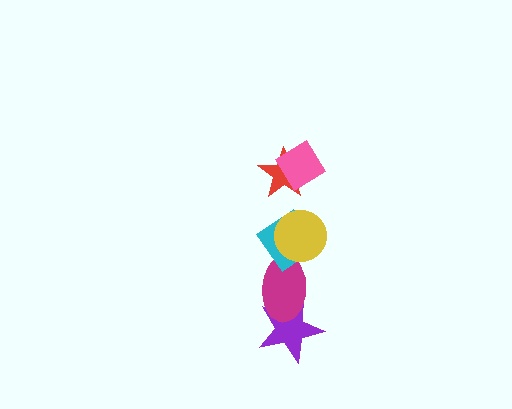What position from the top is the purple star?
The purple star is 6th from the top.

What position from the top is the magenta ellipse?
The magenta ellipse is 5th from the top.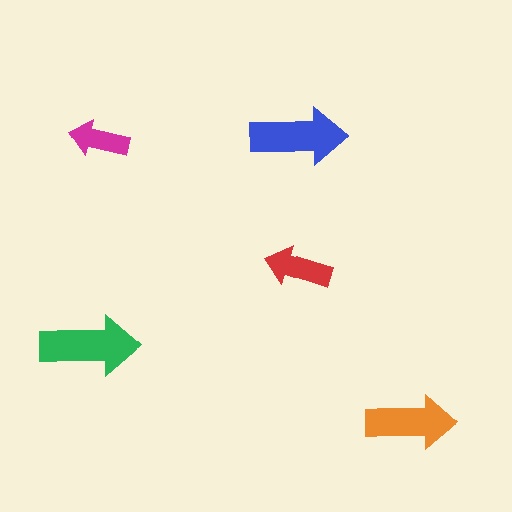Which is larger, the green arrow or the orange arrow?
The green one.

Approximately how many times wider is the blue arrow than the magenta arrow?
About 1.5 times wider.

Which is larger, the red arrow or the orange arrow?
The orange one.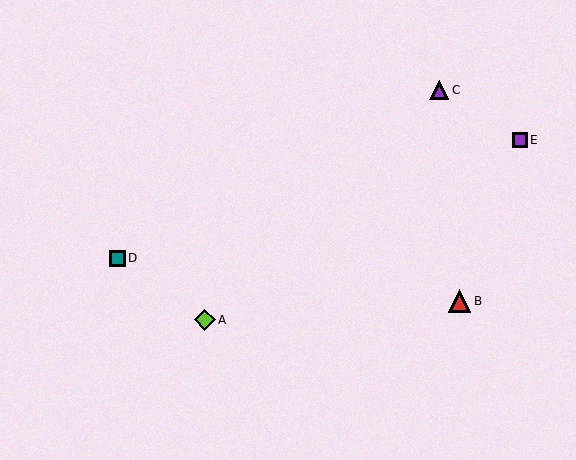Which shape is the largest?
The red triangle (labeled B) is the largest.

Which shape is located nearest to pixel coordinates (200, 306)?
The lime diamond (labeled A) at (205, 320) is nearest to that location.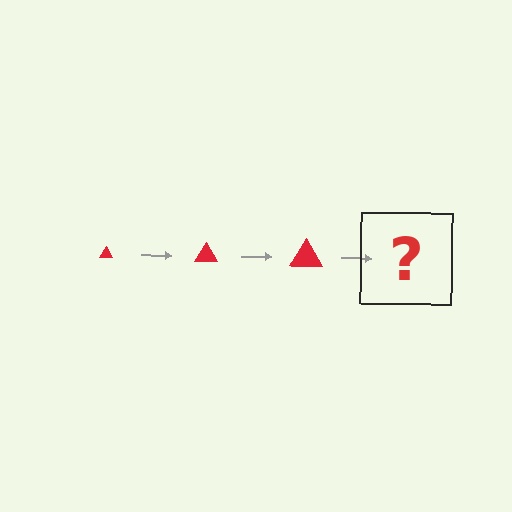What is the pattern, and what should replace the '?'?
The pattern is that the triangle gets progressively larger each step. The '?' should be a red triangle, larger than the previous one.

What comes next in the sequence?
The next element should be a red triangle, larger than the previous one.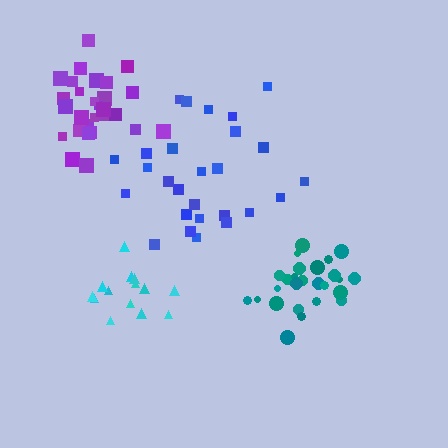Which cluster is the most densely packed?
Purple.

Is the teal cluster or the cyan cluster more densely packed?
Teal.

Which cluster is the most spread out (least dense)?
Blue.